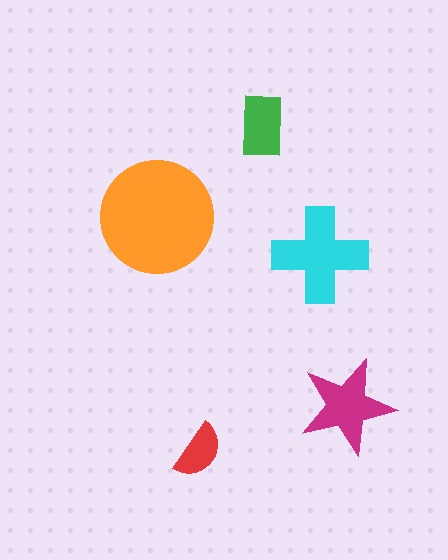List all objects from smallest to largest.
The red semicircle, the green rectangle, the magenta star, the cyan cross, the orange circle.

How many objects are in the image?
There are 5 objects in the image.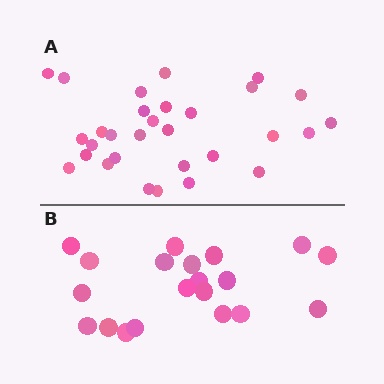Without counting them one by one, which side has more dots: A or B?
Region A (the top region) has more dots.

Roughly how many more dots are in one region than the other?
Region A has roughly 10 or so more dots than region B.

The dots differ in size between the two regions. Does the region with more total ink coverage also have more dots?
No. Region B has more total ink coverage because its dots are larger, but region A actually contains more individual dots. Total area can be misleading — the number of items is what matters here.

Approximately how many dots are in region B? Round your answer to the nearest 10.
About 20 dots.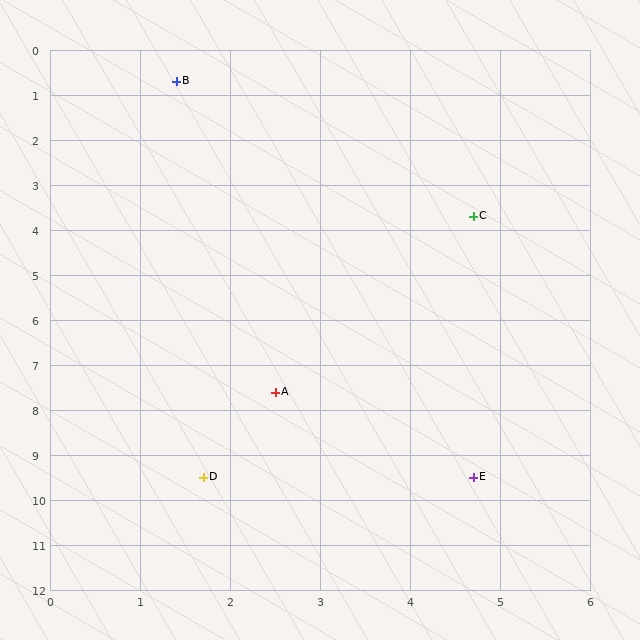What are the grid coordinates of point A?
Point A is at approximately (2.5, 7.6).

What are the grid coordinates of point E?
Point E is at approximately (4.7, 9.5).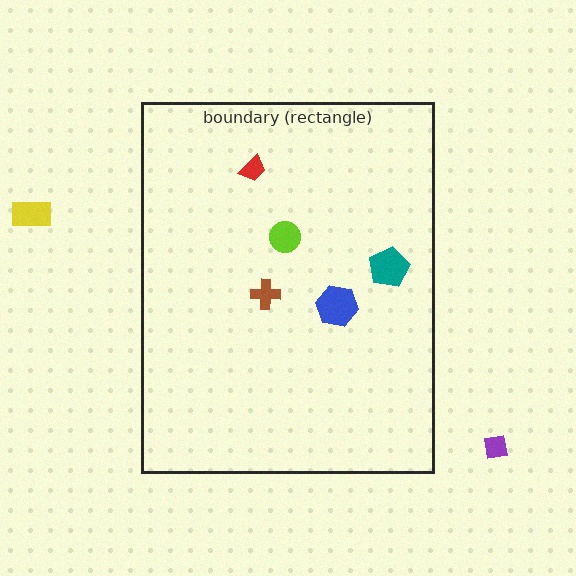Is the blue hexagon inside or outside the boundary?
Inside.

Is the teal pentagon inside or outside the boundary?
Inside.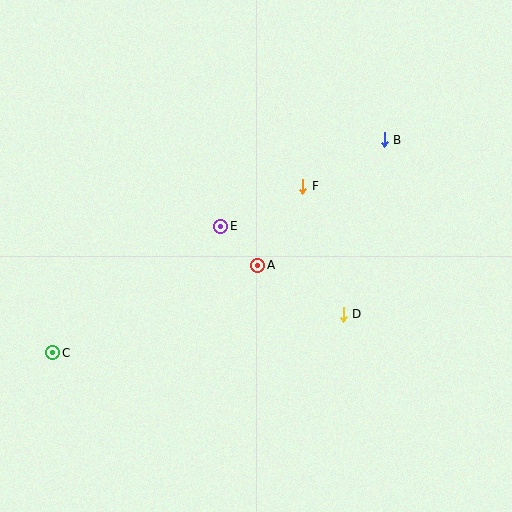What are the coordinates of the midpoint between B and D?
The midpoint between B and D is at (364, 227).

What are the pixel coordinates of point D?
Point D is at (343, 314).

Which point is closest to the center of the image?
Point A at (258, 265) is closest to the center.